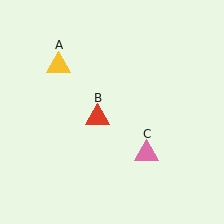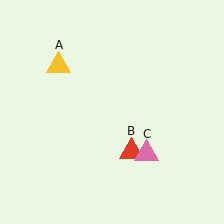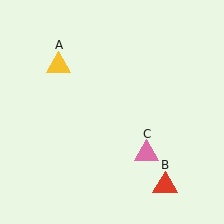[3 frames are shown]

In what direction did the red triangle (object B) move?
The red triangle (object B) moved down and to the right.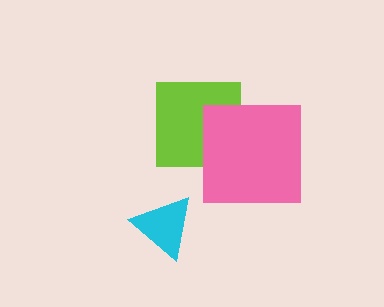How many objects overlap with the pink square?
1 object overlaps with the pink square.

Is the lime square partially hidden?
Yes, it is partially covered by another shape.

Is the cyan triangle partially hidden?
No, no other shape covers it.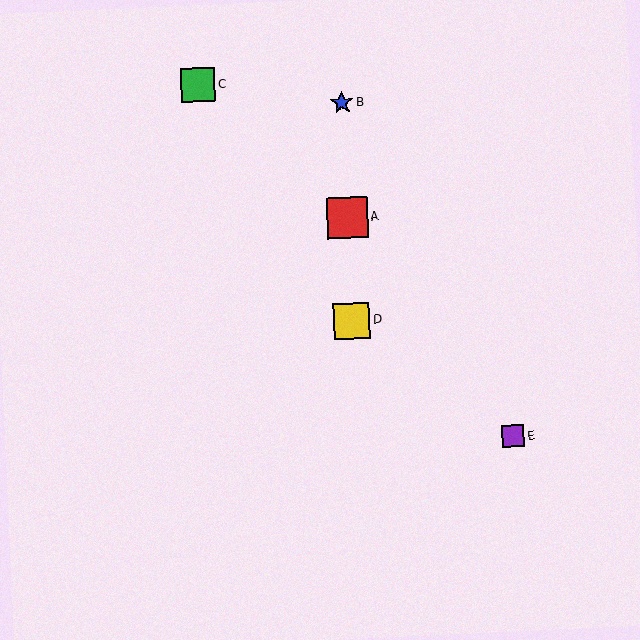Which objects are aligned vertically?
Objects A, B, D are aligned vertically.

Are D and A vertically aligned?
Yes, both are at x≈352.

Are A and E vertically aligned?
No, A is at x≈347 and E is at x≈513.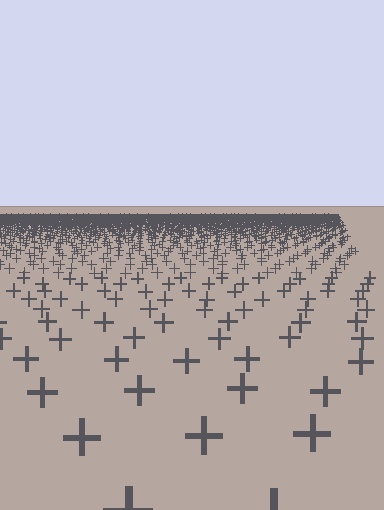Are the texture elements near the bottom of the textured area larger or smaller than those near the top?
Larger. Near the bottom, elements are closer to the viewer and appear at a bigger on-screen size.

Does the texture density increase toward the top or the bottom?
Density increases toward the top.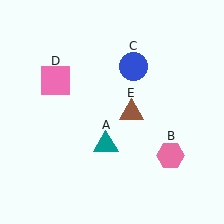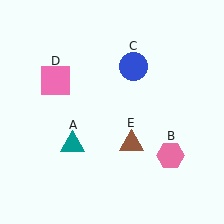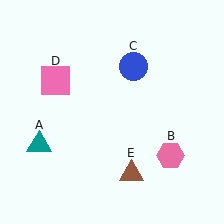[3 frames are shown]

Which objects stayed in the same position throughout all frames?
Pink hexagon (object B) and blue circle (object C) and pink square (object D) remained stationary.